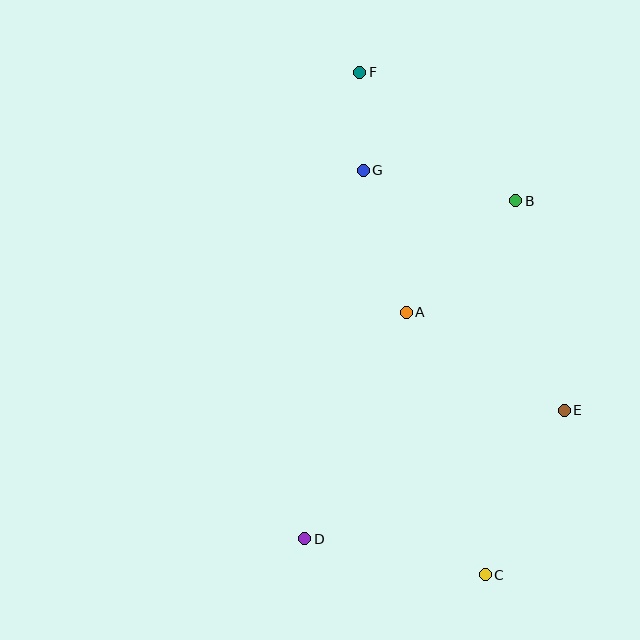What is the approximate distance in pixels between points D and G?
The distance between D and G is approximately 373 pixels.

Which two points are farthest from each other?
Points C and F are farthest from each other.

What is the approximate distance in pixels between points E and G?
The distance between E and G is approximately 313 pixels.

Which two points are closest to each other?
Points F and G are closest to each other.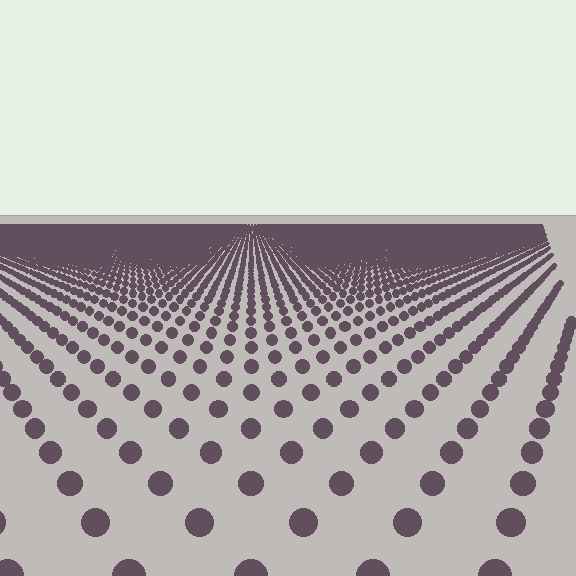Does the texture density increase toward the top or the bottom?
Density increases toward the top.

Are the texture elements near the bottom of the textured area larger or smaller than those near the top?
Larger. Near the bottom, elements are closer to the viewer and appear at a bigger on-screen size.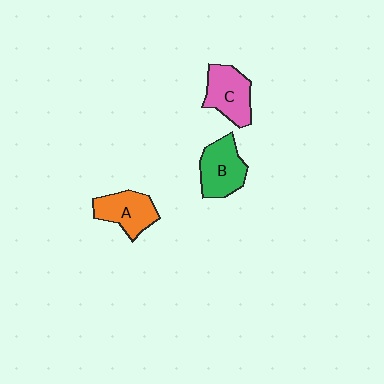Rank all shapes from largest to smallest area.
From largest to smallest: B (green), C (pink), A (orange).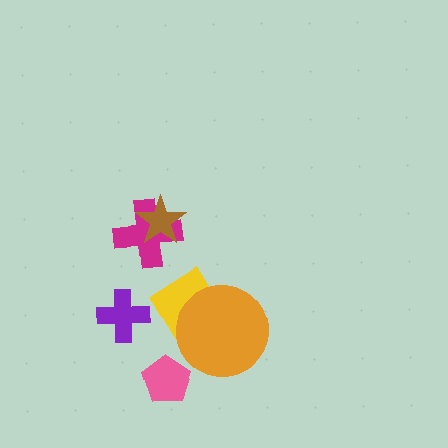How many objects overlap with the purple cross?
0 objects overlap with the purple cross.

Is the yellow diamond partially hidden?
Yes, it is partially covered by another shape.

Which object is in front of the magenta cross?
The brown star is in front of the magenta cross.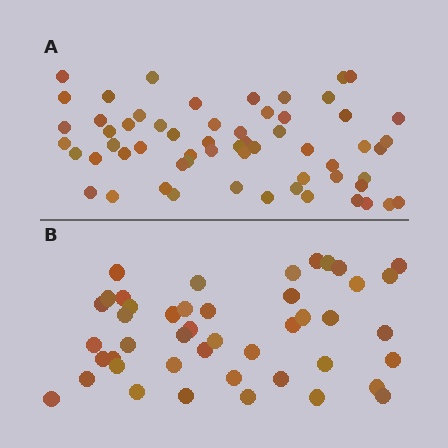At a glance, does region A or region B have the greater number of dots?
Region A (the top region) has more dots.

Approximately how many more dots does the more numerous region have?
Region A has approximately 15 more dots than region B.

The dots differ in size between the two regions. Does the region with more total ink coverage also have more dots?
No. Region B has more total ink coverage because its dots are larger, but region A actually contains more individual dots. Total area can be misleading — the number of items is what matters here.